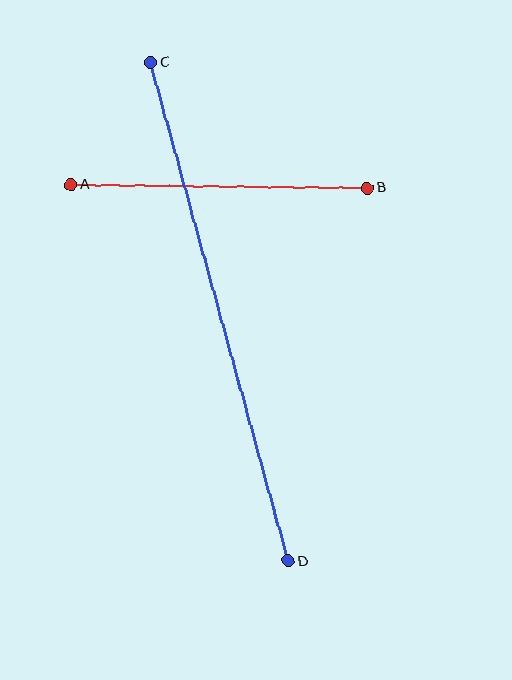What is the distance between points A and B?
The distance is approximately 296 pixels.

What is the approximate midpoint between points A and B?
The midpoint is at approximately (219, 186) pixels.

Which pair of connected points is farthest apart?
Points C and D are farthest apart.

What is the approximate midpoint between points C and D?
The midpoint is at approximately (219, 312) pixels.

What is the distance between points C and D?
The distance is approximately 517 pixels.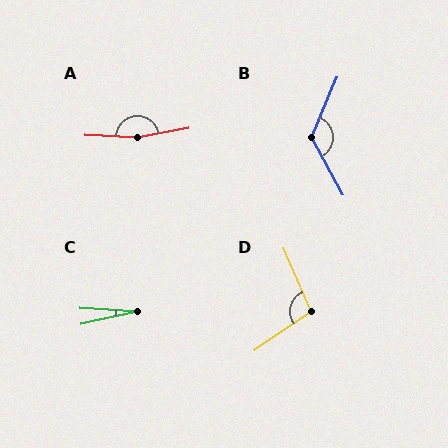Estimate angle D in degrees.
Approximately 101 degrees.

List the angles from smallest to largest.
C (16°), D (101°), B (129°), A (166°).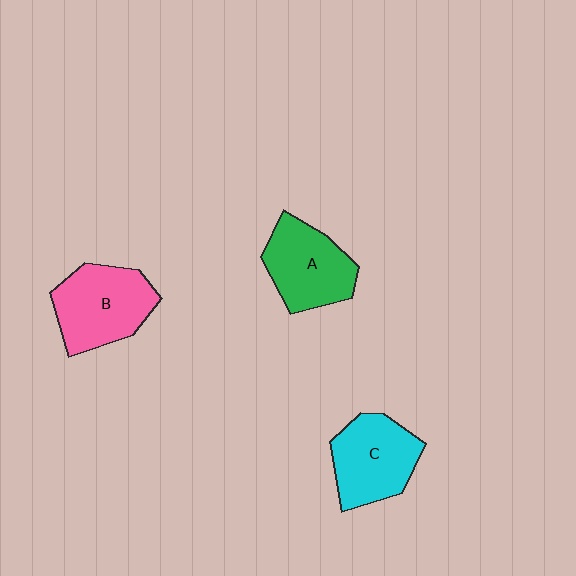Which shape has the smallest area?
Shape A (green).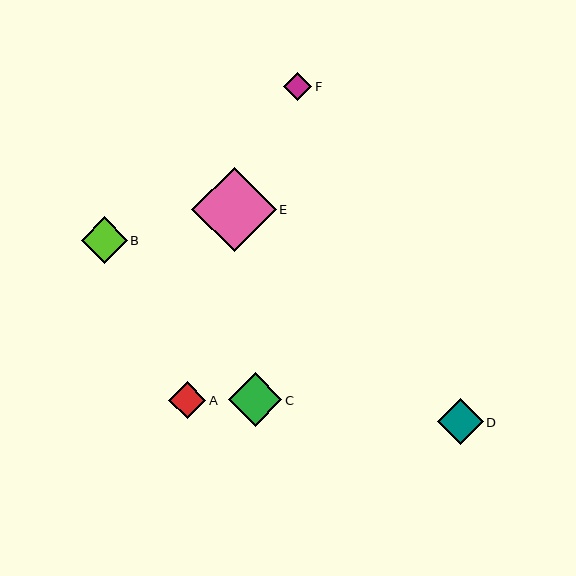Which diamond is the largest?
Diamond E is the largest with a size of approximately 84 pixels.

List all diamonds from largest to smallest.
From largest to smallest: E, C, B, D, A, F.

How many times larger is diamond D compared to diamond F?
Diamond D is approximately 1.6 times the size of diamond F.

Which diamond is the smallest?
Diamond F is the smallest with a size of approximately 28 pixels.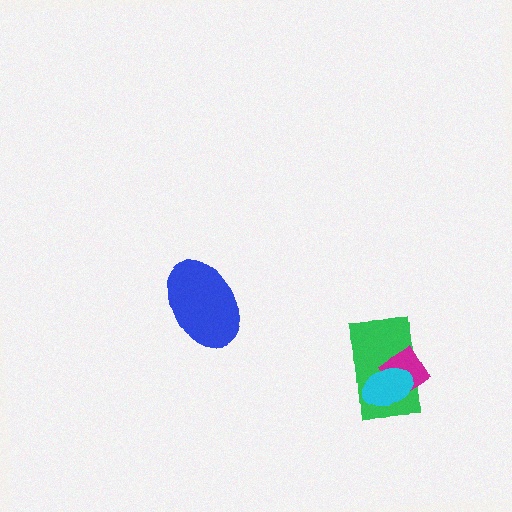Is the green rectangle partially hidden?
Yes, it is partially covered by another shape.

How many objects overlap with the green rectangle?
2 objects overlap with the green rectangle.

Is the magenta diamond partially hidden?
Yes, it is partially covered by another shape.